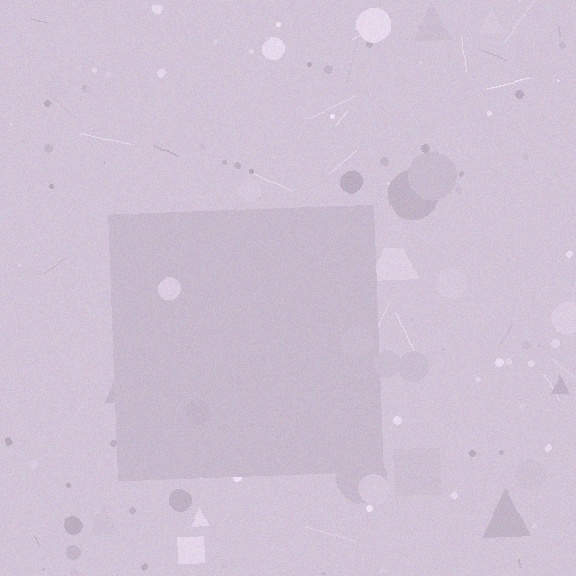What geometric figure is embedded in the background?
A square is embedded in the background.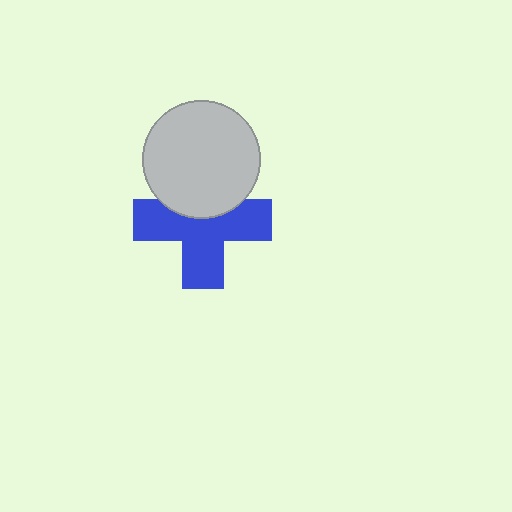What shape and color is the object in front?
The object in front is a light gray circle.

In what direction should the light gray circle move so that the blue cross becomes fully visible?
The light gray circle should move up. That is the shortest direction to clear the overlap and leave the blue cross fully visible.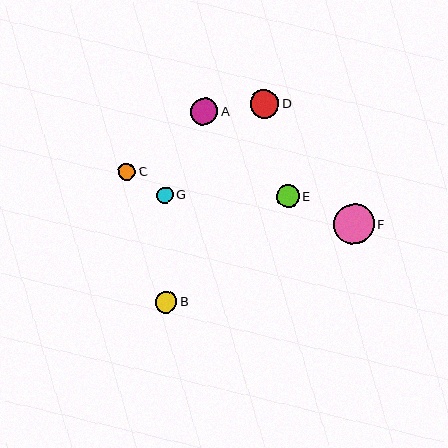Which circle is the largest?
Circle F is the largest with a size of approximately 40 pixels.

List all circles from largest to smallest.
From largest to smallest: F, D, A, E, B, C, G.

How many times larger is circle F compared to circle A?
Circle F is approximately 1.5 times the size of circle A.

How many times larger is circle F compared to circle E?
Circle F is approximately 1.7 times the size of circle E.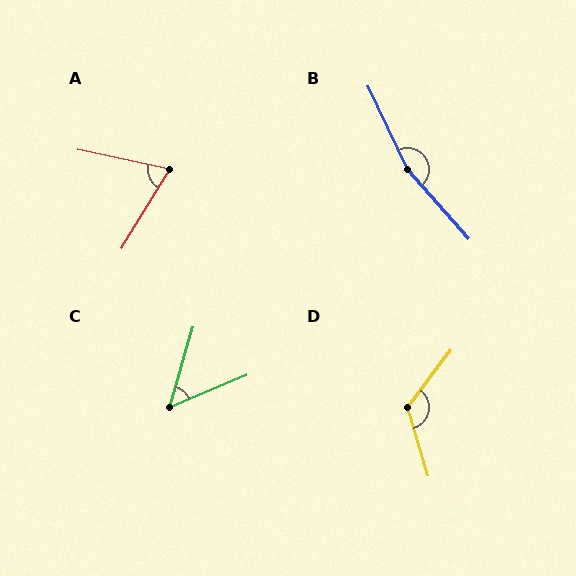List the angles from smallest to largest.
C (51°), A (71°), D (126°), B (163°).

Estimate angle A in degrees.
Approximately 71 degrees.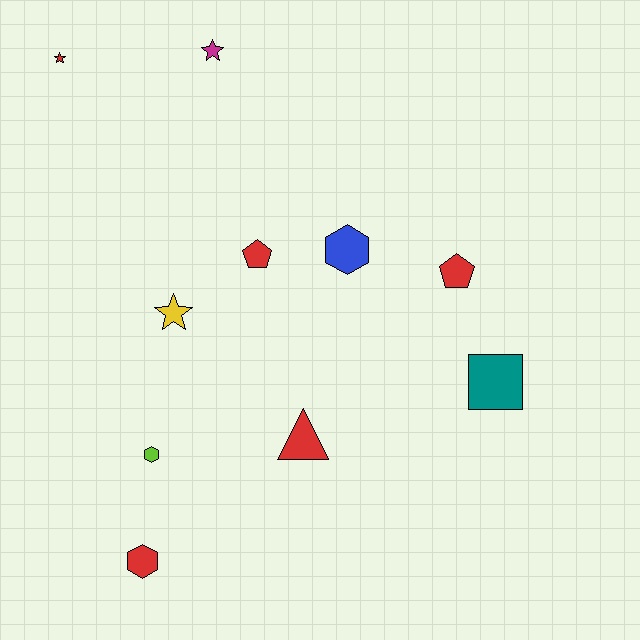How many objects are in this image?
There are 10 objects.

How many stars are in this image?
There are 3 stars.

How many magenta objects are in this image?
There is 1 magenta object.